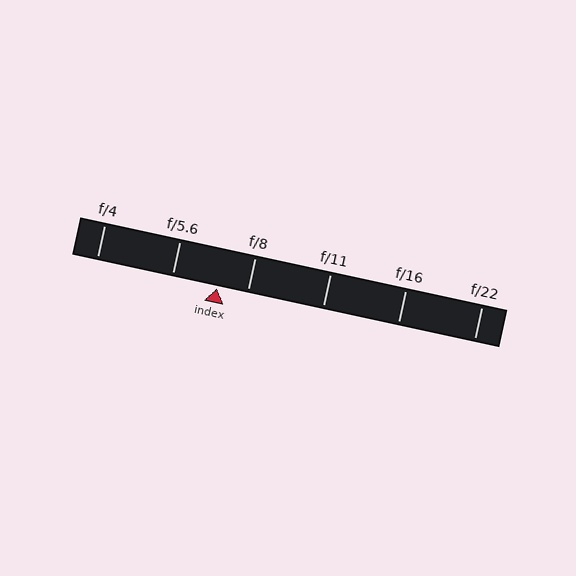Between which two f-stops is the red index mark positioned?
The index mark is between f/5.6 and f/8.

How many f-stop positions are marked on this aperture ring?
There are 6 f-stop positions marked.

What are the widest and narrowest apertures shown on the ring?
The widest aperture shown is f/4 and the narrowest is f/22.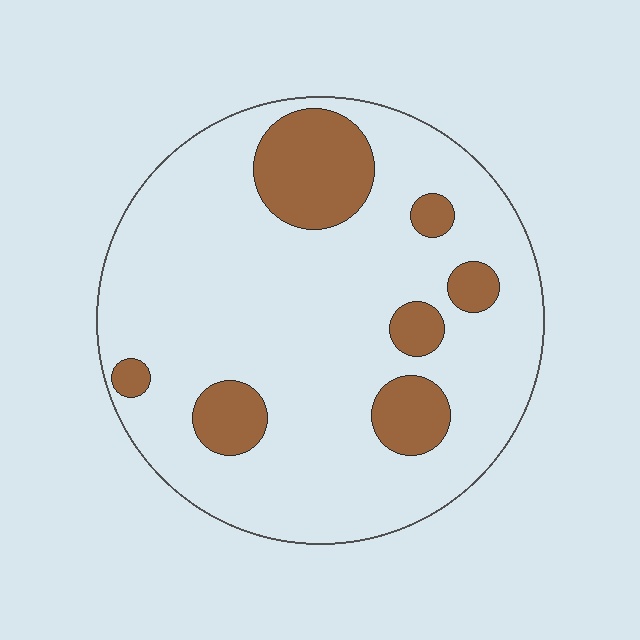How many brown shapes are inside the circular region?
7.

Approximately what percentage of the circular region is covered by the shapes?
Approximately 20%.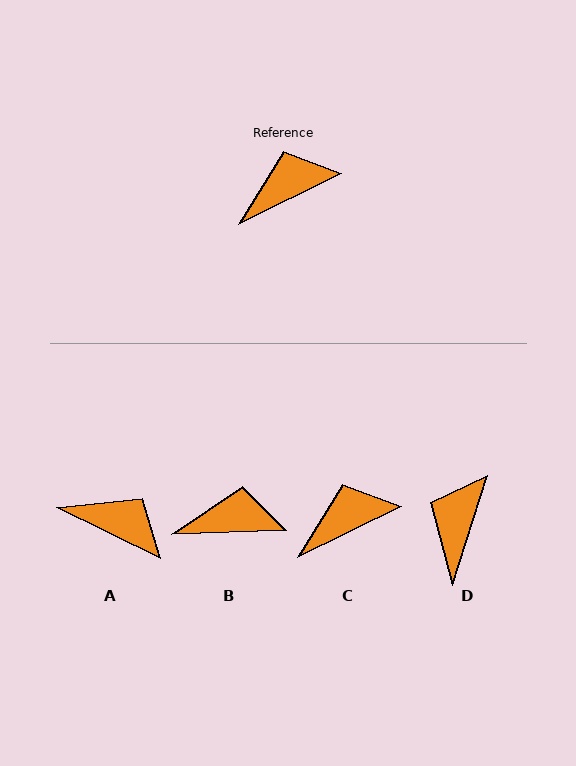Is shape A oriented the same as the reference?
No, it is off by about 52 degrees.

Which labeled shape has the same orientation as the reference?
C.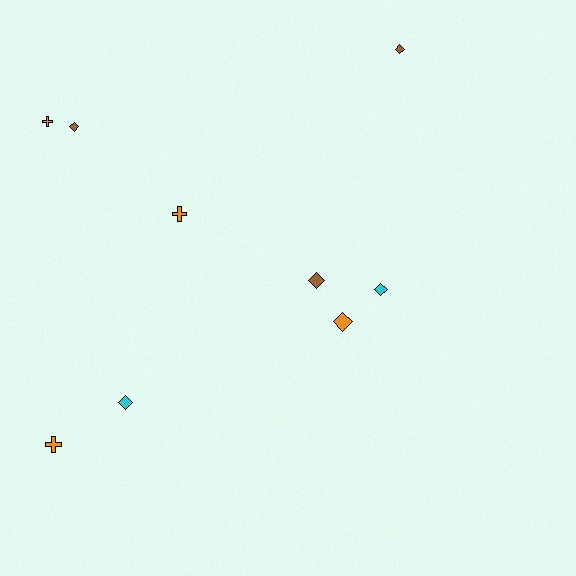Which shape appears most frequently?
Diamond, with 6 objects.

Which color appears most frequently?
Orange, with 4 objects.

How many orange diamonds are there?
There is 1 orange diamond.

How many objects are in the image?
There are 9 objects.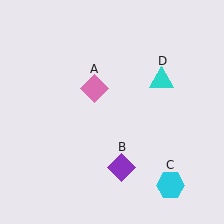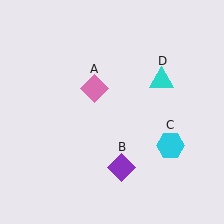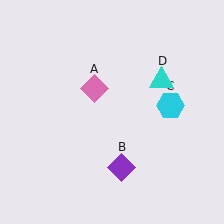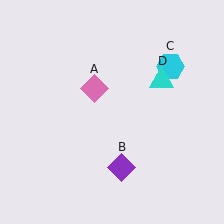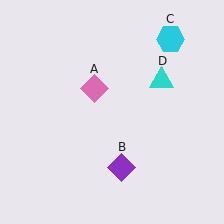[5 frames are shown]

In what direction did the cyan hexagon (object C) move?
The cyan hexagon (object C) moved up.